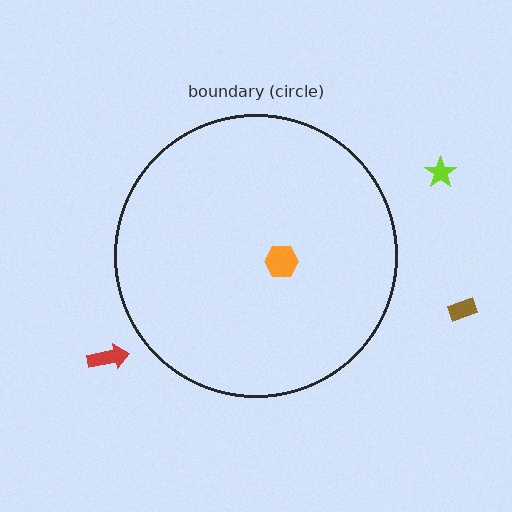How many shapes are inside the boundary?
1 inside, 3 outside.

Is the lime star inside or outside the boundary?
Outside.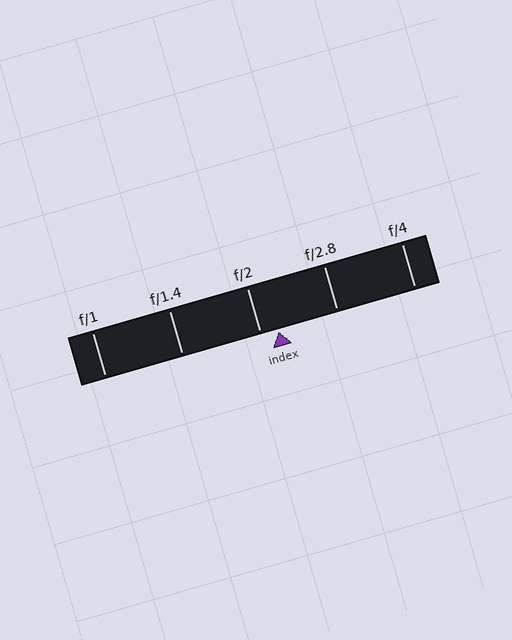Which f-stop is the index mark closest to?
The index mark is closest to f/2.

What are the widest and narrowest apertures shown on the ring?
The widest aperture shown is f/1 and the narrowest is f/4.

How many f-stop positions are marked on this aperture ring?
There are 5 f-stop positions marked.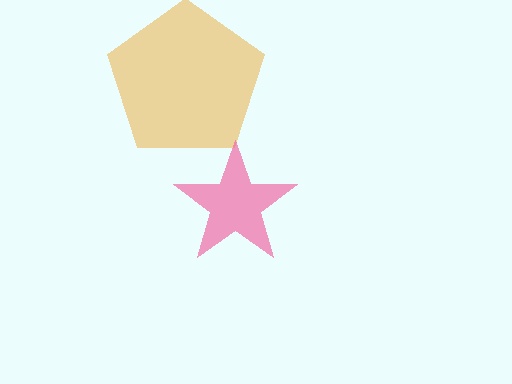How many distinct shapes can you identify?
There are 2 distinct shapes: an orange pentagon, a pink star.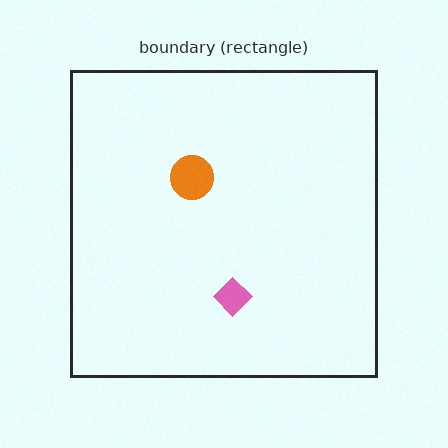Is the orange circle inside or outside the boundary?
Inside.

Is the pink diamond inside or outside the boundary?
Inside.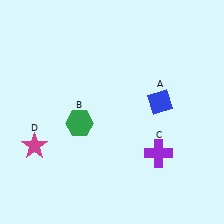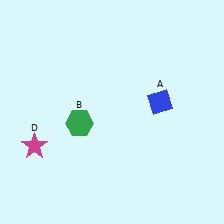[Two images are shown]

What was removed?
The purple cross (C) was removed in Image 2.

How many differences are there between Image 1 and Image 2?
There is 1 difference between the two images.